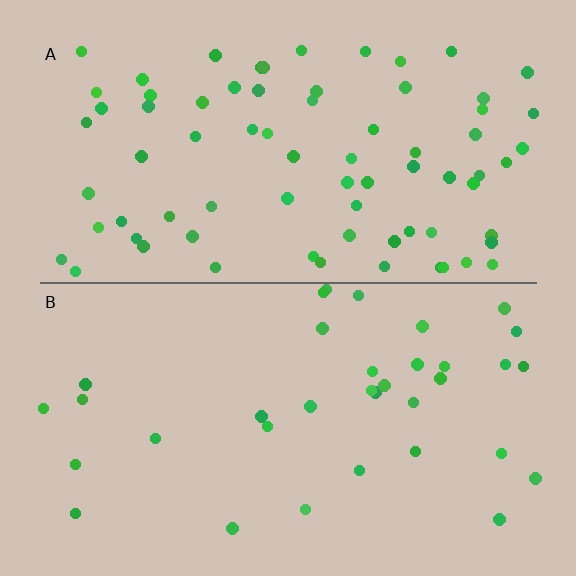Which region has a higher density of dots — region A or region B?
A (the top).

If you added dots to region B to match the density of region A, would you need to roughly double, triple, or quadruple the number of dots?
Approximately double.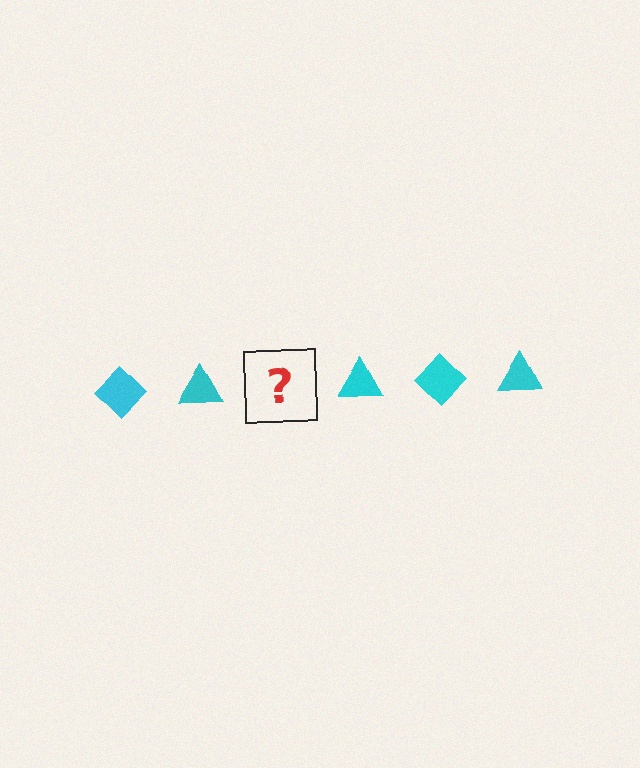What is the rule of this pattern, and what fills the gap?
The rule is that the pattern cycles through diamond, triangle shapes in cyan. The gap should be filled with a cyan diamond.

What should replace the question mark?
The question mark should be replaced with a cyan diamond.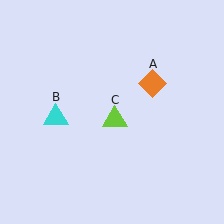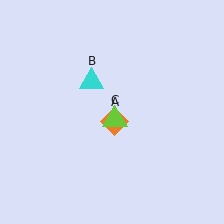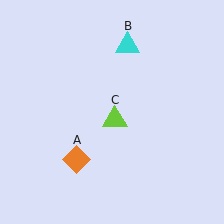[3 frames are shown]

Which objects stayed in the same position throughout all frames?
Lime triangle (object C) remained stationary.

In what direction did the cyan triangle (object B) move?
The cyan triangle (object B) moved up and to the right.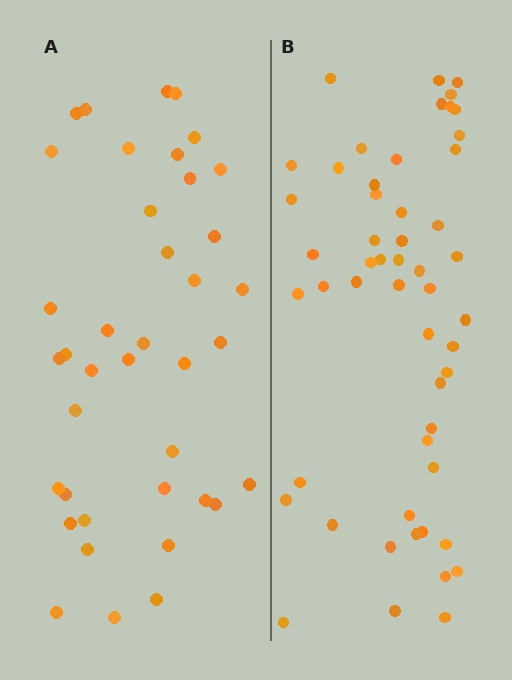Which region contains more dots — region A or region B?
Region B (the right region) has more dots.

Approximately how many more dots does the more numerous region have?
Region B has approximately 15 more dots than region A.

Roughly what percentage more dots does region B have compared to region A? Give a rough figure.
About 35% more.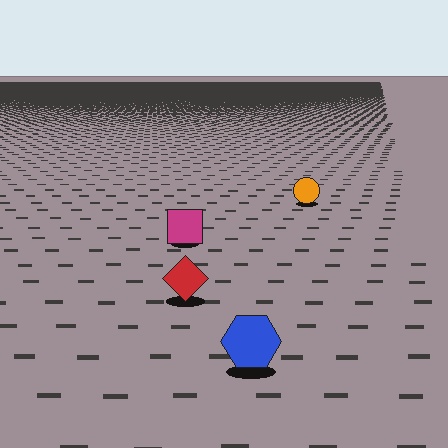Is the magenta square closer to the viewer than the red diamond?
No. The red diamond is closer — you can tell from the texture gradient: the ground texture is coarser near it.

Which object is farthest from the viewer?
The orange circle is farthest from the viewer. It appears smaller and the ground texture around it is denser.